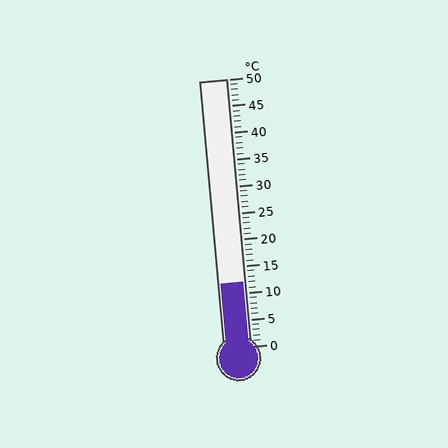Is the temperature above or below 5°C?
The temperature is above 5°C.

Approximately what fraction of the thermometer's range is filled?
The thermometer is filled to approximately 25% of its range.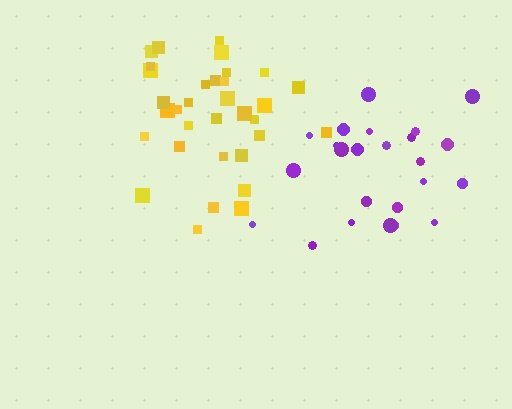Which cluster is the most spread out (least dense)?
Purple.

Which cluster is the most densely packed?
Yellow.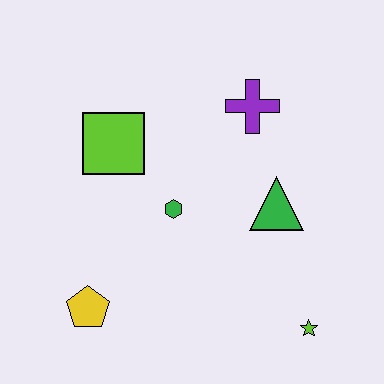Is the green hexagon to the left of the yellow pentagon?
No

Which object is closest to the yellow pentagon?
The green hexagon is closest to the yellow pentagon.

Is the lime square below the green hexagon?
No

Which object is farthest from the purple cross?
The yellow pentagon is farthest from the purple cross.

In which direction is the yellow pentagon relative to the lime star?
The yellow pentagon is to the left of the lime star.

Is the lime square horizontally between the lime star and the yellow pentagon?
Yes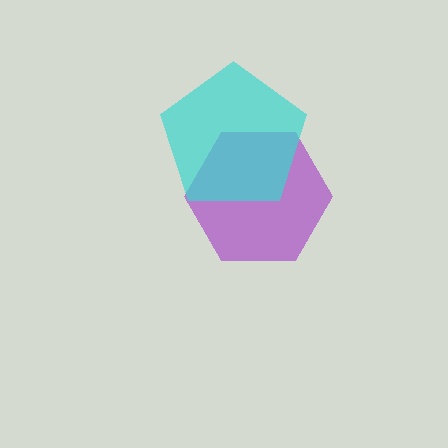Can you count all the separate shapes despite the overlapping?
Yes, there are 2 separate shapes.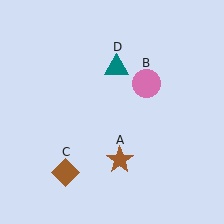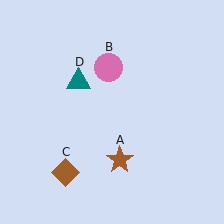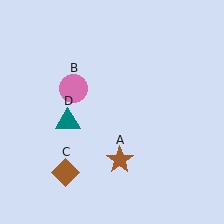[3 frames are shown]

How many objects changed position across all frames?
2 objects changed position: pink circle (object B), teal triangle (object D).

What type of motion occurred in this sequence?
The pink circle (object B), teal triangle (object D) rotated counterclockwise around the center of the scene.